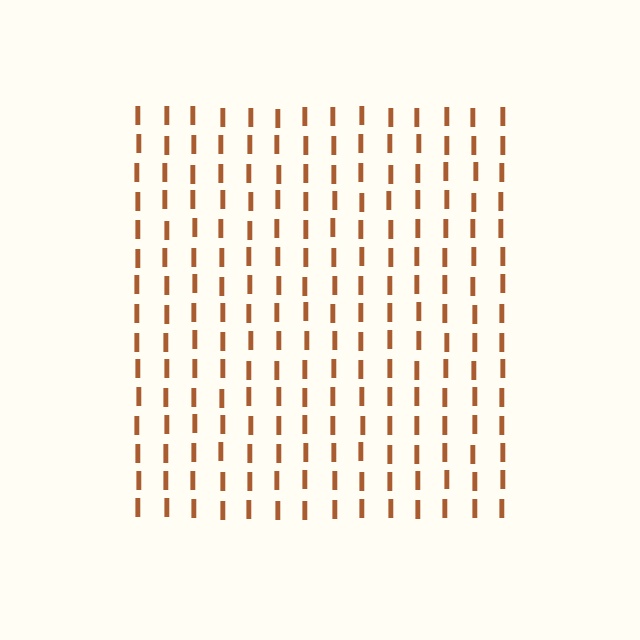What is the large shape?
The large shape is a square.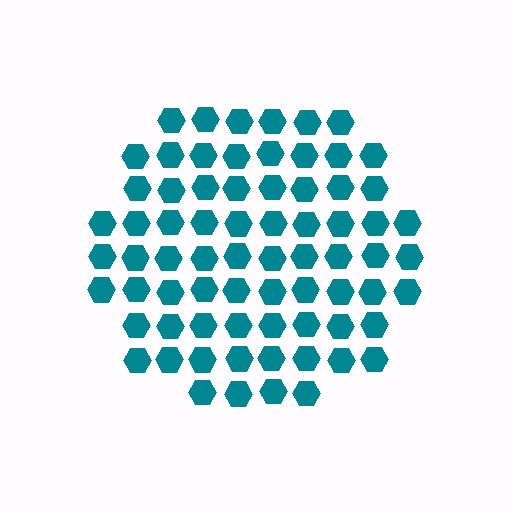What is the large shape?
The large shape is a circle.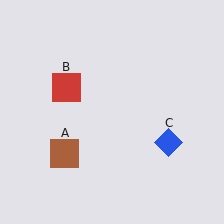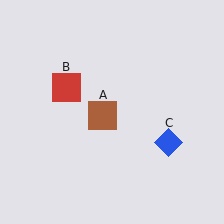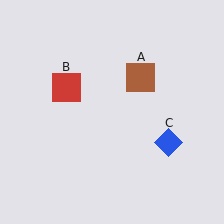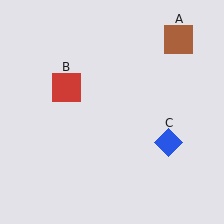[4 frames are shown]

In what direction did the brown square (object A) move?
The brown square (object A) moved up and to the right.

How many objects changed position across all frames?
1 object changed position: brown square (object A).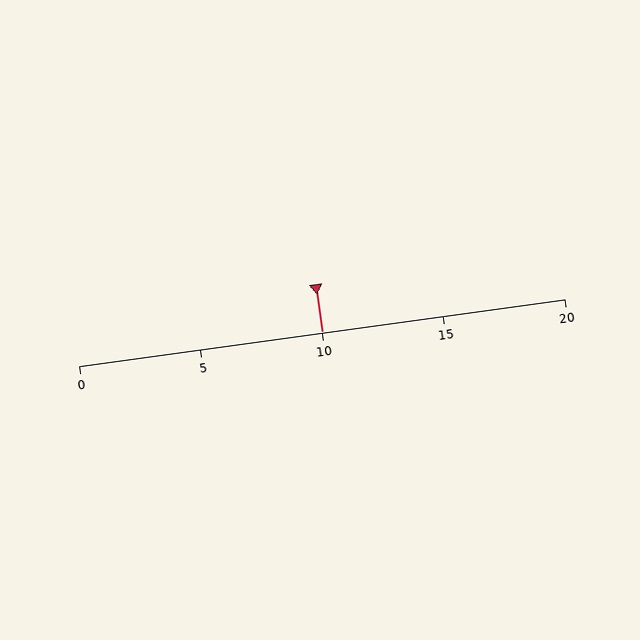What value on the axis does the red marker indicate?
The marker indicates approximately 10.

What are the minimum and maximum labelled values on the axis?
The axis runs from 0 to 20.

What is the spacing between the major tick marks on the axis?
The major ticks are spaced 5 apart.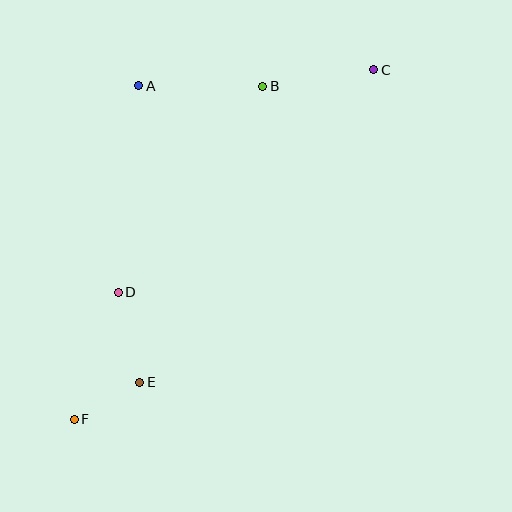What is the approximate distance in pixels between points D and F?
The distance between D and F is approximately 134 pixels.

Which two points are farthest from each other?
Points C and F are farthest from each other.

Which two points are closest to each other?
Points E and F are closest to each other.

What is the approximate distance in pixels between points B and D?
The distance between B and D is approximately 251 pixels.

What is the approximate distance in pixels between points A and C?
The distance between A and C is approximately 235 pixels.